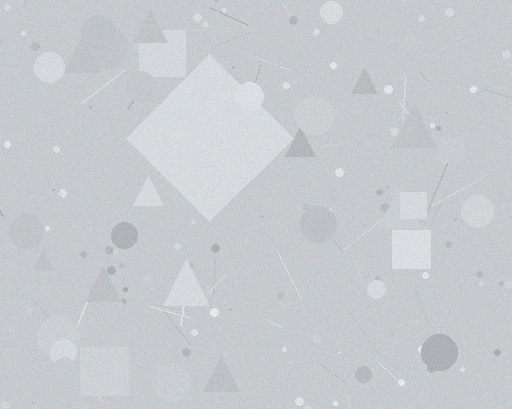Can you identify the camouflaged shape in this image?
The camouflaged shape is a diamond.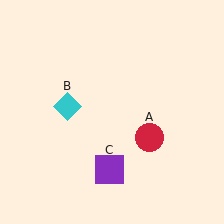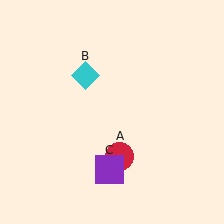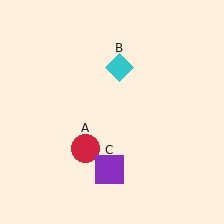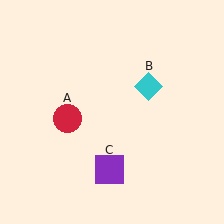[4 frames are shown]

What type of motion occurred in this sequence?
The red circle (object A), cyan diamond (object B) rotated clockwise around the center of the scene.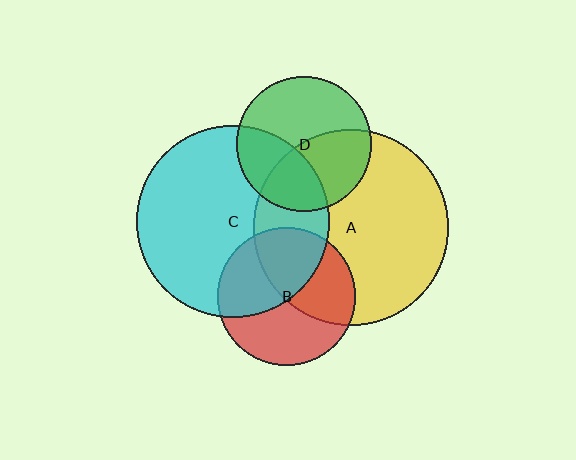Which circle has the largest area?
Circle A (yellow).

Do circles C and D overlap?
Yes.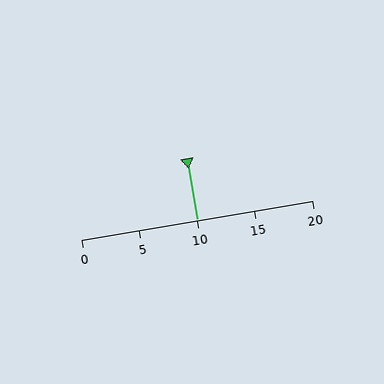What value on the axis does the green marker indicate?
The marker indicates approximately 10.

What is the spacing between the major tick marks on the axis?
The major ticks are spaced 5 apart.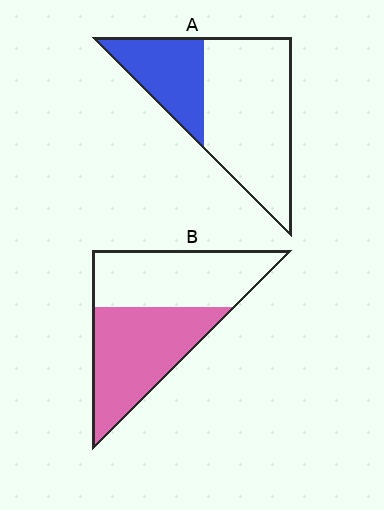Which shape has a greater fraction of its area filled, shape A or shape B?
Shape B.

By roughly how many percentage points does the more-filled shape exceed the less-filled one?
By roughly 20 percentage points (B over A).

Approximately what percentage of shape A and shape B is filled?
A is approximately 30% and B is approximately 50%.